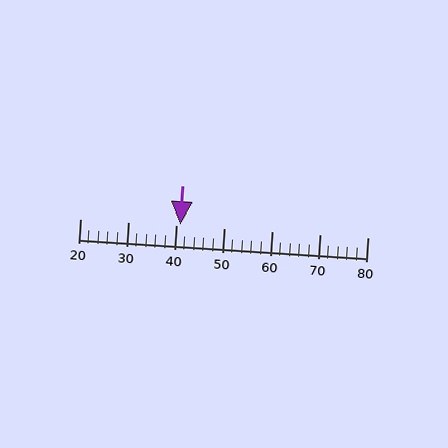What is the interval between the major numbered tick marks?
The major tick marks are spaced 10 units apart.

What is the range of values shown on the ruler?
The ruler shows values from 20 to 80.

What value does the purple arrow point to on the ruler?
The purple arrow points to approximately 41.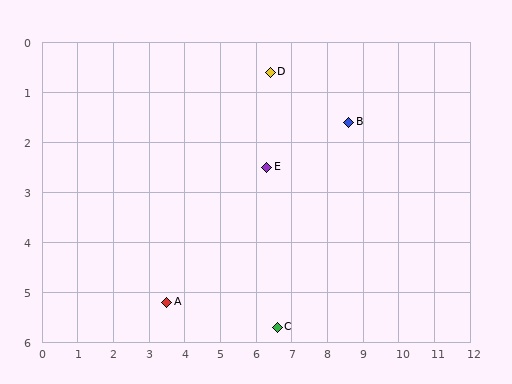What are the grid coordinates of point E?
Point E is at approximately (6.3, 2.5).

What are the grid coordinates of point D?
Point D is at approximately (6.4, 0.6).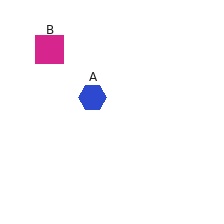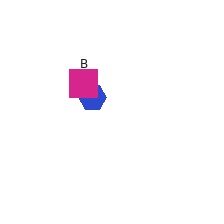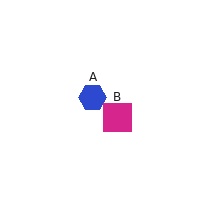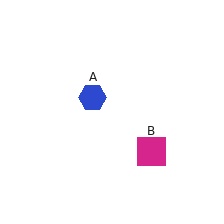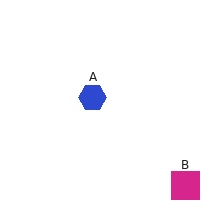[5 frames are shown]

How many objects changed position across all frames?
1 object changed position: magenta square (object B).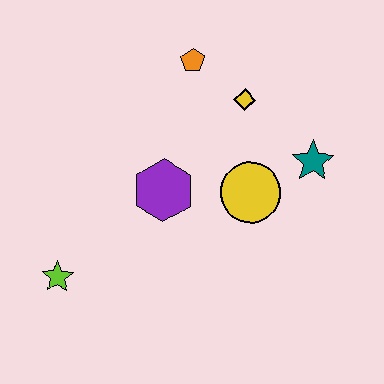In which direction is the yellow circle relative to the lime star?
The yellow circle is to the right of the lime star.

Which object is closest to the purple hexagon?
The yellow circle is closest to the purple hexagon.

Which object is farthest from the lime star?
The teal star is farthest from the lime star.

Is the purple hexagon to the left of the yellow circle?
Yes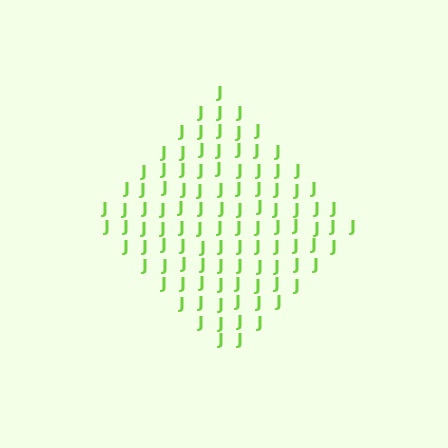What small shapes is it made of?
It is made of small letter J's.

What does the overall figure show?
The overall figure shows a diamond.